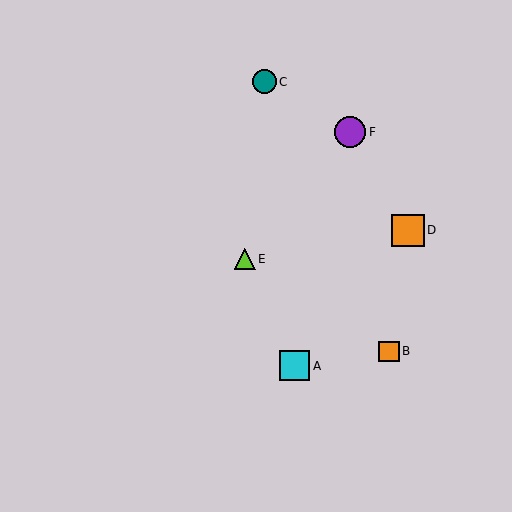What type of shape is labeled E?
Shape E is a lime triangle.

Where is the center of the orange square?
The center of the orange square is at (389, 351).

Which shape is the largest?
The orange square (labeled D) is the largest.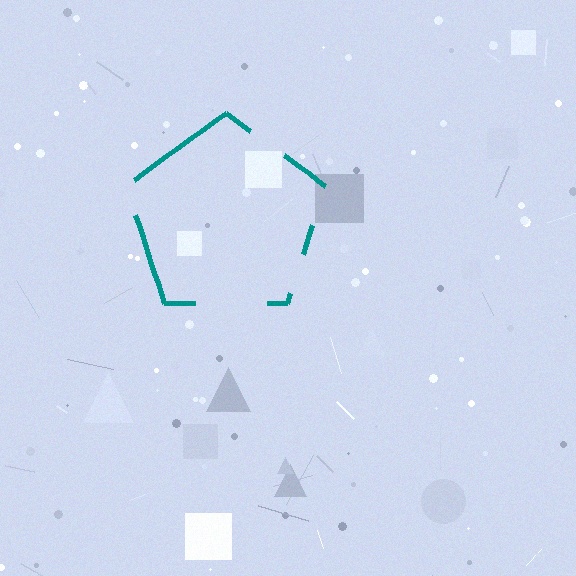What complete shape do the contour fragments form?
The contour fragments form a pentagon.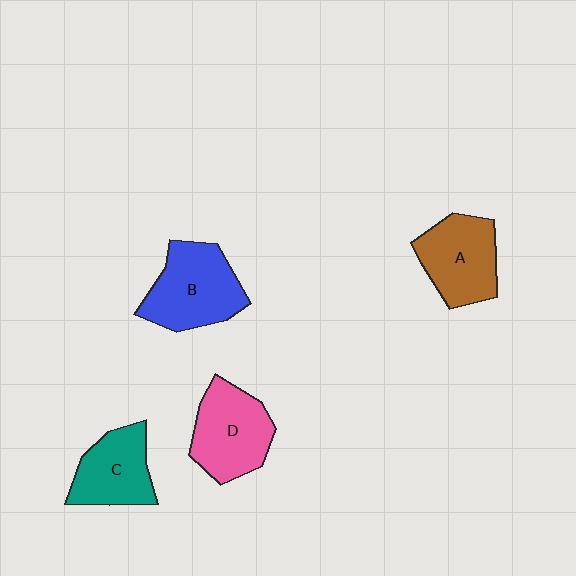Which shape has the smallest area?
Shape C (teal).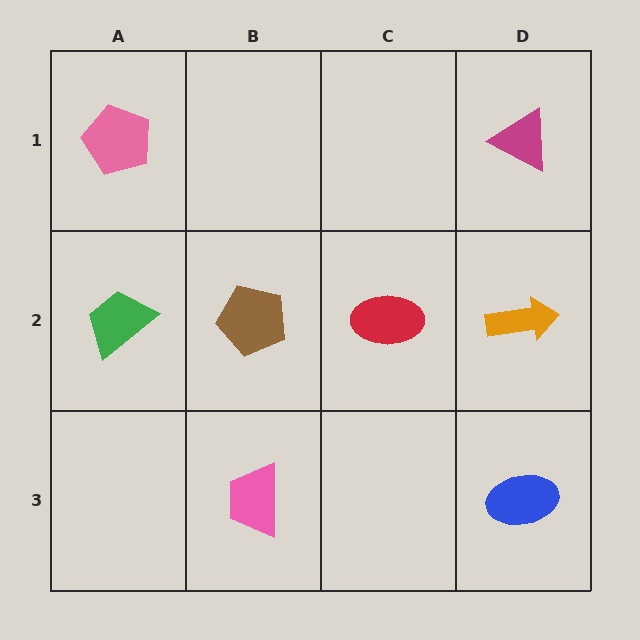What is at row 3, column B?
A pink trapezoid.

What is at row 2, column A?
A green trapezoid.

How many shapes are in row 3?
2 shapes.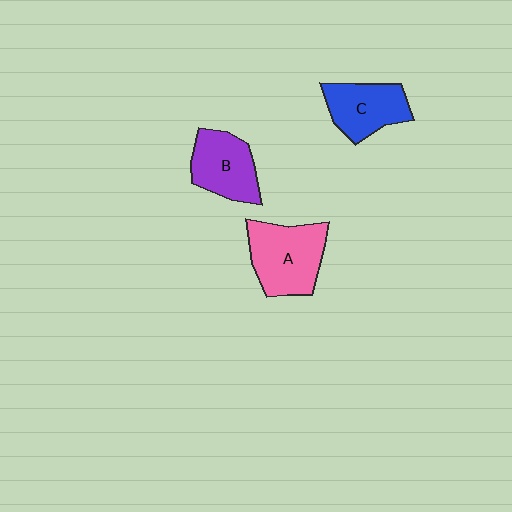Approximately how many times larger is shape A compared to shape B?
Approximately 1.3 times.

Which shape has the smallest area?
Shape C (blue).